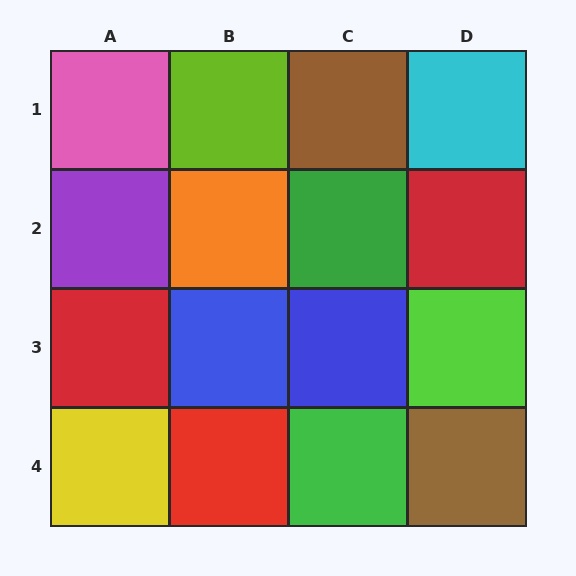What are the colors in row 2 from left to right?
Purple, orange, green, red.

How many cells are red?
3 cells are red.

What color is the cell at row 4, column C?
Green.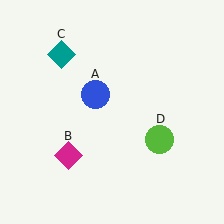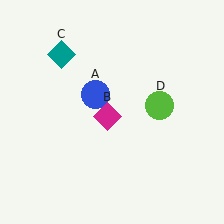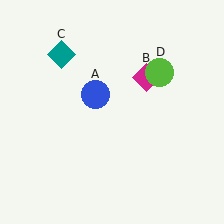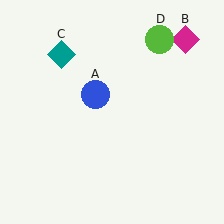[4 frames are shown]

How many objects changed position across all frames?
2 objects changed position: magenta diamond (object B), lime circle (object D).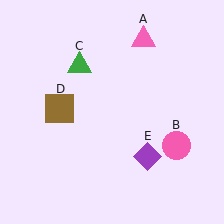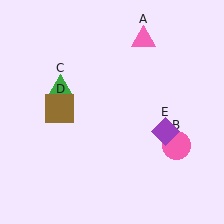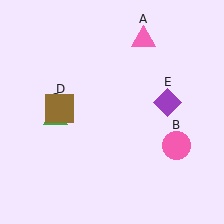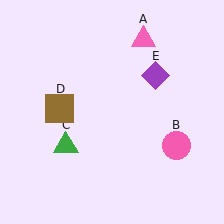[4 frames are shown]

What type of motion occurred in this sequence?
The green triangle (object C), purple diamond (object E) rotated counterclockwise around the center of the scene.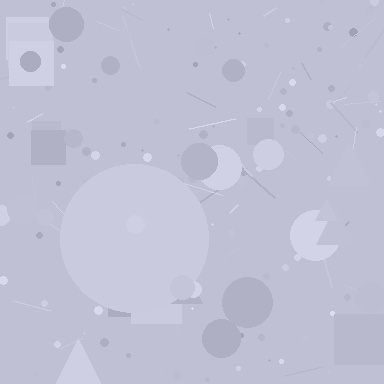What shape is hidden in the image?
A circle is hidden in the image.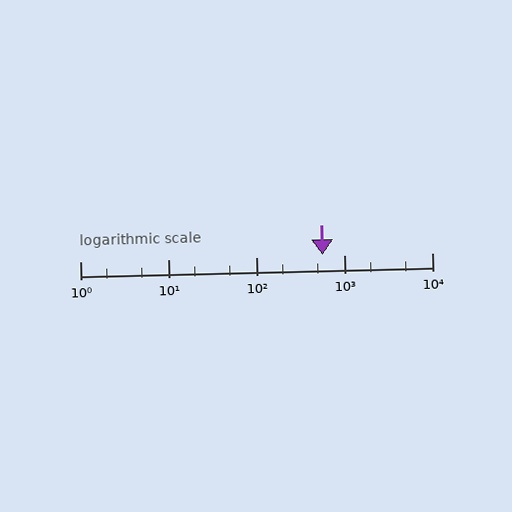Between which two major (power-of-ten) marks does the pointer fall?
The pointer is between 100 and 1000.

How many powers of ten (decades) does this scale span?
The scale spans 4 decades, from 1 to 10000.